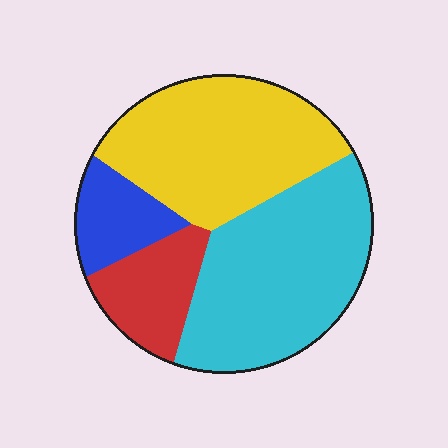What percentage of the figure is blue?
Blue takes up about one tenth (1/10) of the figure.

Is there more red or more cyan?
Cyan.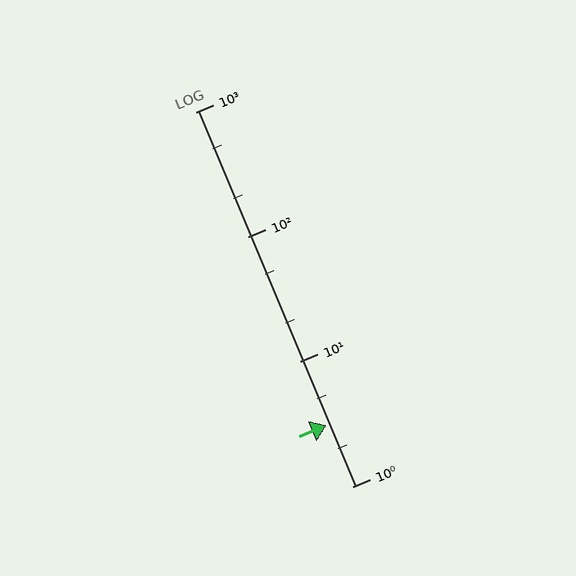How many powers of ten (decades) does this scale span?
The scale spans 3 decades, from 1 to 1000.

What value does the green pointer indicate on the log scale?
The pointer indicates approximately 3.1.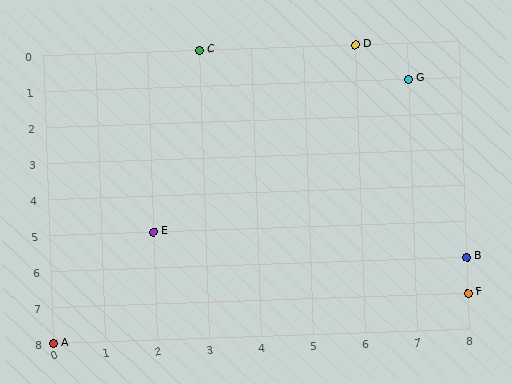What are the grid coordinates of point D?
Point D is at grid coordinates (6, 0).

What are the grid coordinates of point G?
Point G is at grid coordinates (7, 1).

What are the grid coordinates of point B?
Point B is at grid coordinates (8, 6).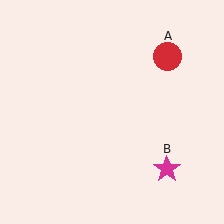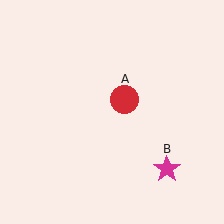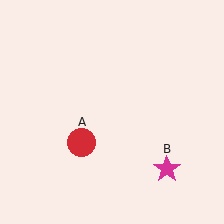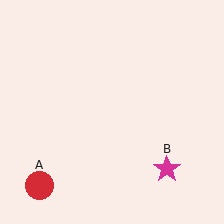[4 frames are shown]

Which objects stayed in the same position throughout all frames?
Magenta star (object B) remained stationary.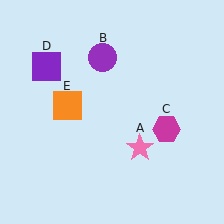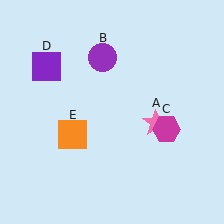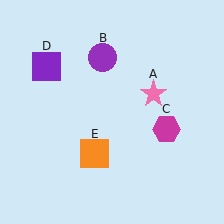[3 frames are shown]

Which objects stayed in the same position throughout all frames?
Purple circle (object B) and magenta hexagon (object C) and purple square (object D) remained stationary.